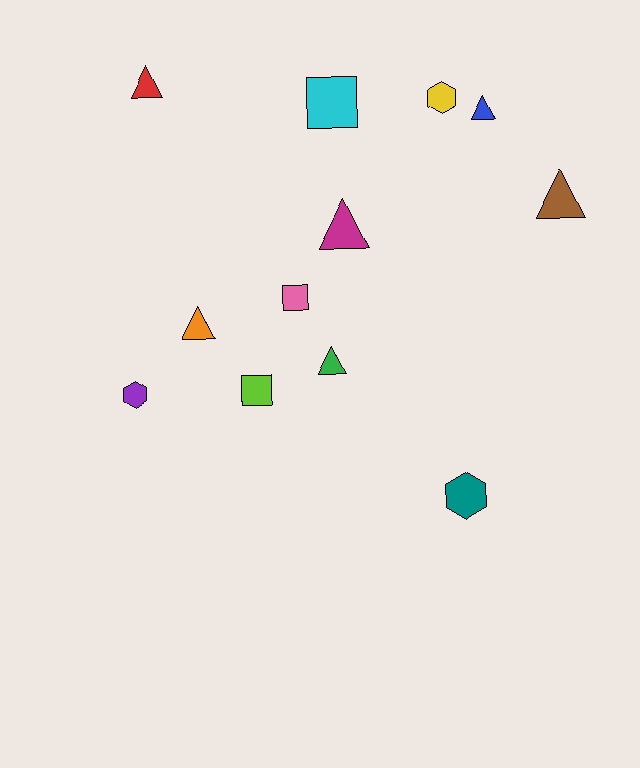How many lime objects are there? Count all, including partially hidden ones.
There is 1 lime object.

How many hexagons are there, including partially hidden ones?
There are 3 hexagons.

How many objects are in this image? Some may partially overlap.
There are 12 objects.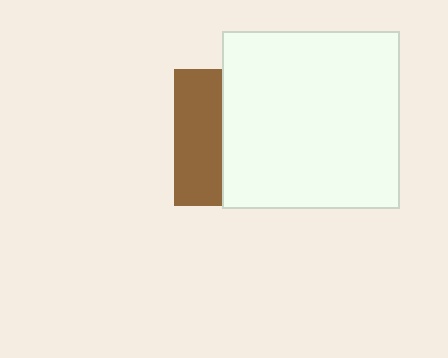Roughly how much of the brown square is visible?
A small part of it is visible (roughly 35%).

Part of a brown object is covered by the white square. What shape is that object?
It is a square.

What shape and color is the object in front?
The object in front is a white square.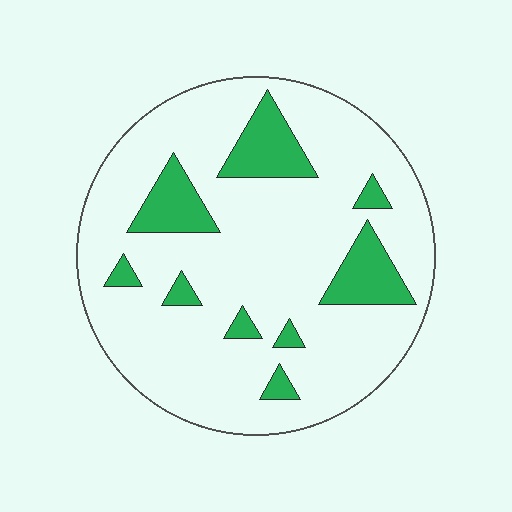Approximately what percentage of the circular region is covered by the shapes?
Approximately 15%.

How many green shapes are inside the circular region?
9.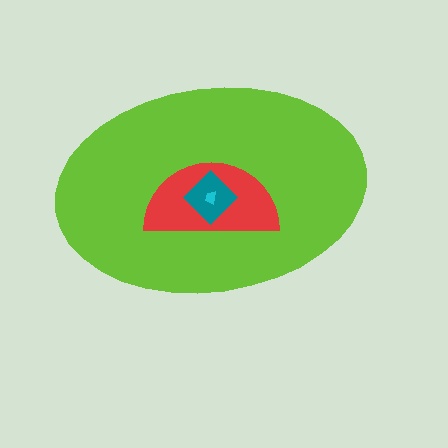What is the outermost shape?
The lime ellipse.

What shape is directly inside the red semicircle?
The teal diamond.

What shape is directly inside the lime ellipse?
The red semicircle.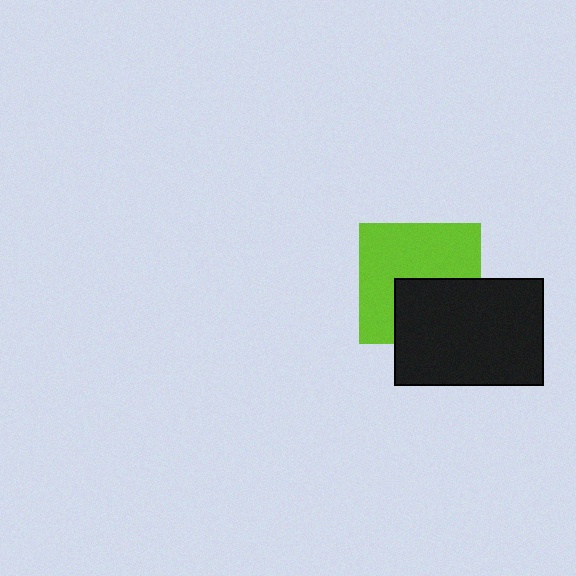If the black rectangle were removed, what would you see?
You would see the complete lime square.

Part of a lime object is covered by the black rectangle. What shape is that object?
It is a square.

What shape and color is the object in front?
The object in front is a black rectangle.